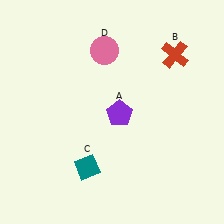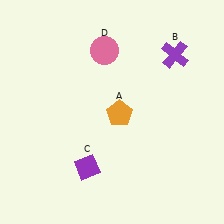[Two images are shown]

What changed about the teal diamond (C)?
In Image 1, C is teal. In Image 2, it changed to purple.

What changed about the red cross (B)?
In Image 1, B is red. In Image 2, it changed to purple.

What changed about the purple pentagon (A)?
In Image 1, A is purple. In Image 2, it changed to orange.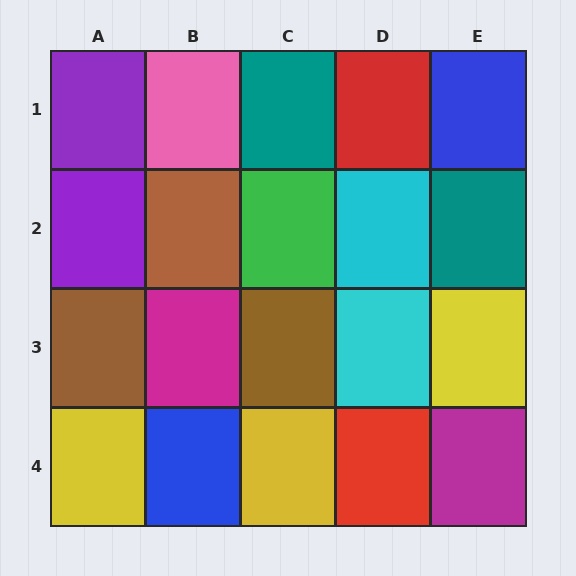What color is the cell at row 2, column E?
Teal.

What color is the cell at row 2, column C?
Green.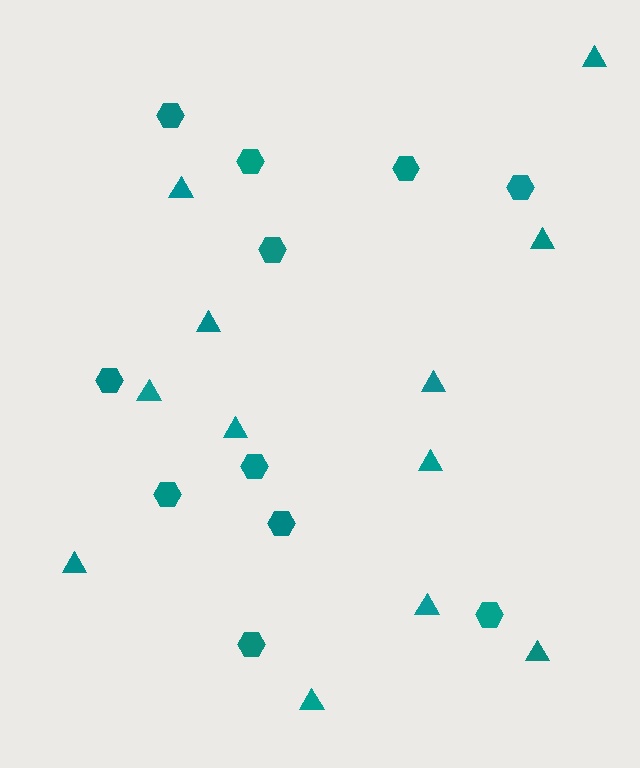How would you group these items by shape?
There are 2 groups: one group of hexagons (11) and one group of triangles (12).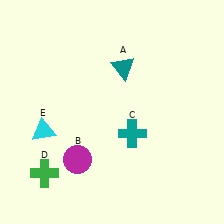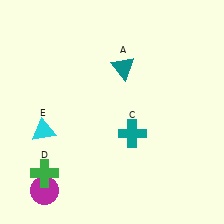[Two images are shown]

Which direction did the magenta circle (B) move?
The magenta circle (B) moved left.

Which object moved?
The magenta circle (B) moved left.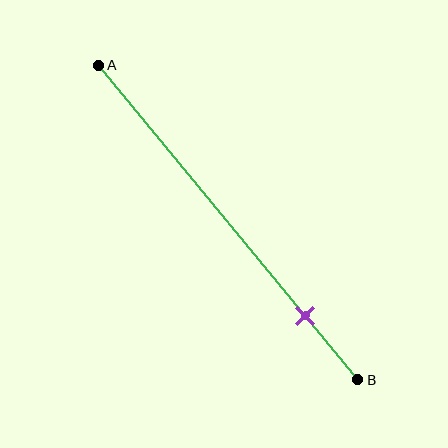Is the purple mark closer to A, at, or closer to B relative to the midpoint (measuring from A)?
The purple mark is closer to point B than the midpoint of segment AB.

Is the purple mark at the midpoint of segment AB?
No, the mark is at about 80% from A, not at the 50% midpoint.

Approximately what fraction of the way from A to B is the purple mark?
The purple mark is approximately 80% of the way from A to B.